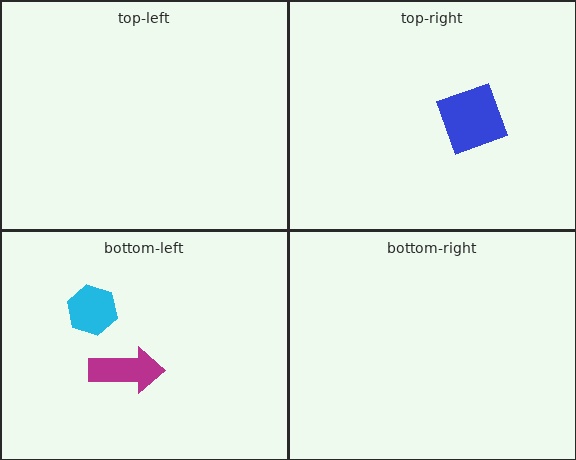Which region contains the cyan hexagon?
The bottom-left region.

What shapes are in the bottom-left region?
The cyan hexagon, the magenta arrow.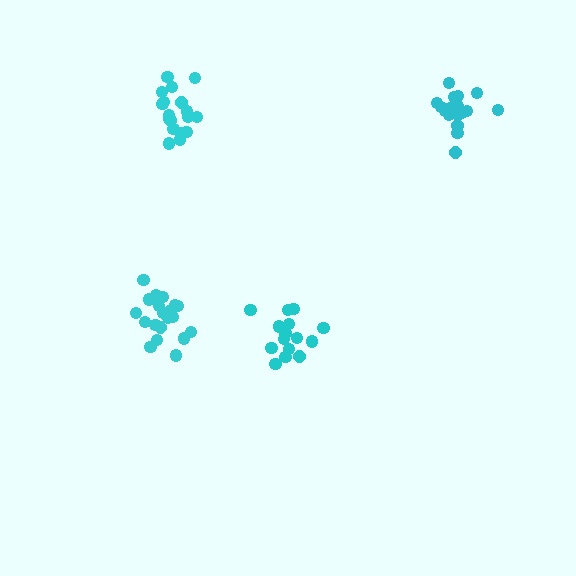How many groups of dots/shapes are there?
There are 4 groups.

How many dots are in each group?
Group 1: 18 dots, Group 2: 15 dots, Group 3: 19 dots, Group 4: 21 dots (73 total).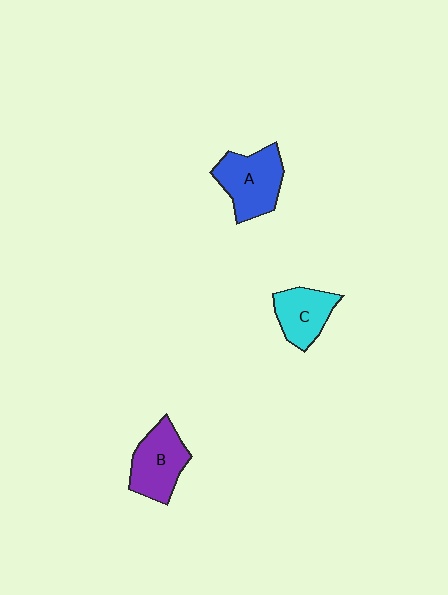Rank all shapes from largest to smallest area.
From largest to smallest: A (blue), B (purple), C (cyan).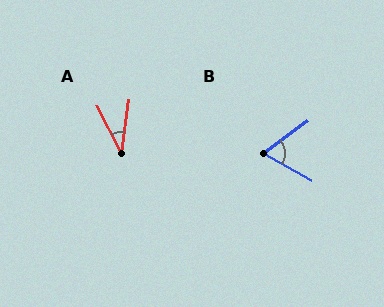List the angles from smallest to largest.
A (35°), B (65°).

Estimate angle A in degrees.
Approximately 35 degrees.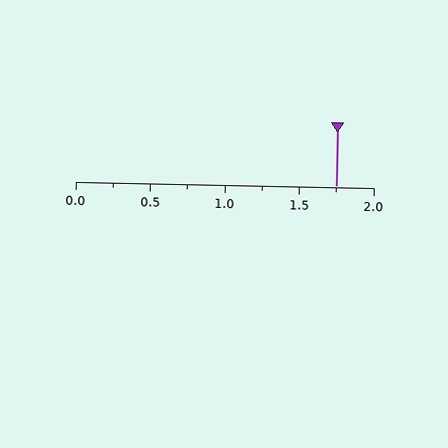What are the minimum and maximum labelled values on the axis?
The axis runs from 0.0 to 2.0.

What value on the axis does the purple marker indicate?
The marker indicates approximately 1.75.